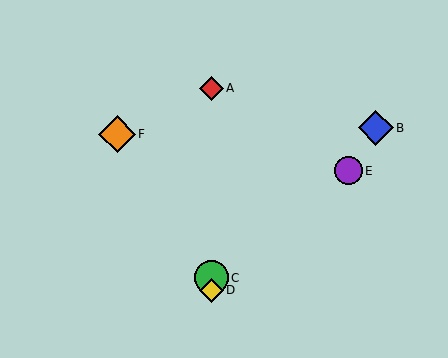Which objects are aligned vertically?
Objects A, C, D are aligned vertically.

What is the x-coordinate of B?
Object B is at x≈376.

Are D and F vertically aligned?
No, D is at x≈211 and F is at x≈117.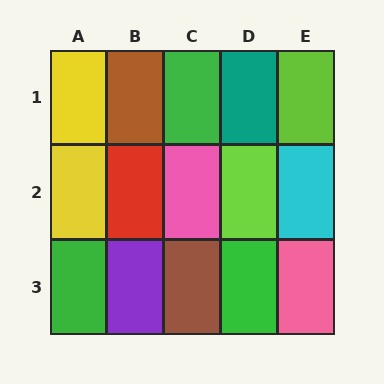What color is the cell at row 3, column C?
Brown.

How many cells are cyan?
1 cell is cyan.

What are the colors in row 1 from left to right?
Yellow, brown, green, teal, lime.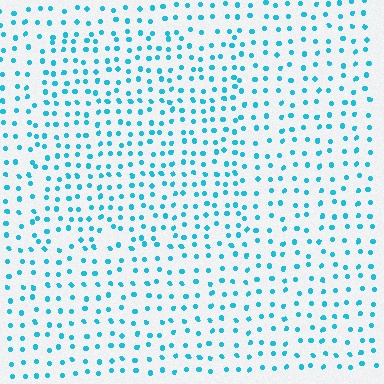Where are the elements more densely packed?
The elements are more densely packed inside the rectangle boundary.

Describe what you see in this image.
The image contains small cyan elements arranged at two different densities. A rectangle-shaped region is visible where the elements are more densely packed than the surrounding area.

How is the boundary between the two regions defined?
The boundary is defined by a change in element density (approximately 1.4x ratio). All elements are the same color, size, and shape.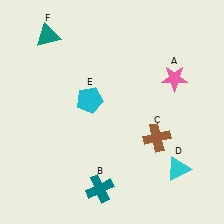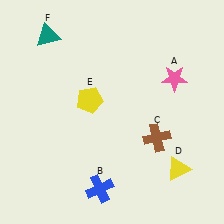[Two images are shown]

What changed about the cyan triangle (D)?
In Image 1, D is cyan. In Image 2, it changed to yellow.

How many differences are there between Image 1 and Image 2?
There are 3 differences between the two images.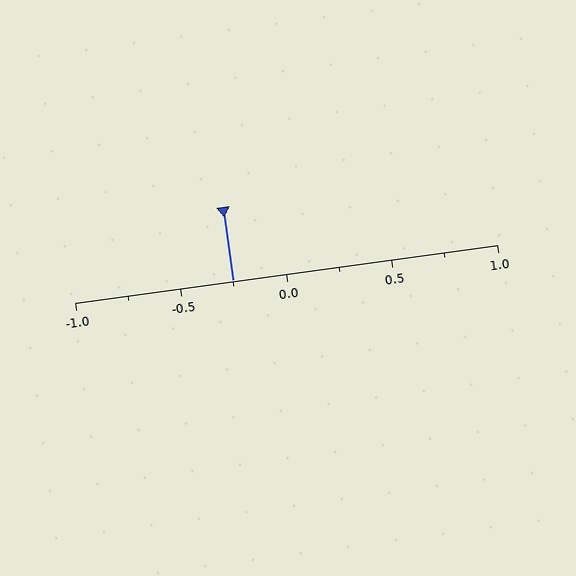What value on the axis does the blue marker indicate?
The marker indicates approximately -0.25.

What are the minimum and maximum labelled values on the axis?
The axis runs from -1.0 to 1.0.